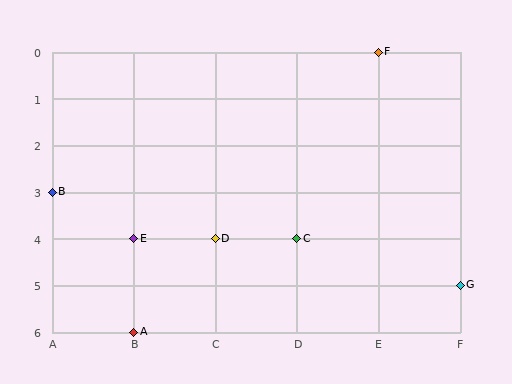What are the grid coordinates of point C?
Point C is at grid coordinates (D, 4).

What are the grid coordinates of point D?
Point D is at grid coordinates (C, 4).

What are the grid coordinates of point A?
Point A is at grid coordinates (B, 6).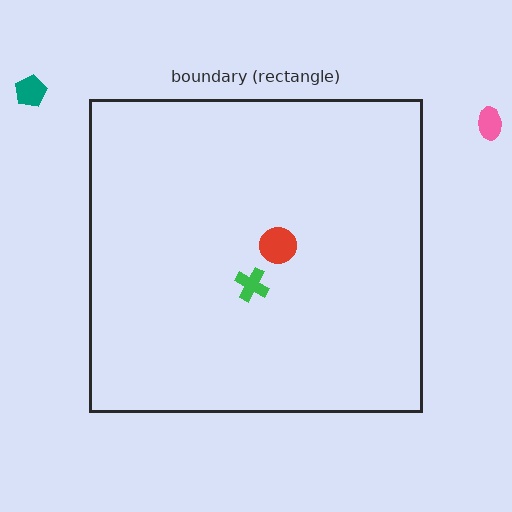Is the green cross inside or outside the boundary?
Inside.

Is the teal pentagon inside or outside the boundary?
Outside.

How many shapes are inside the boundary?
2 inside, 2 outside.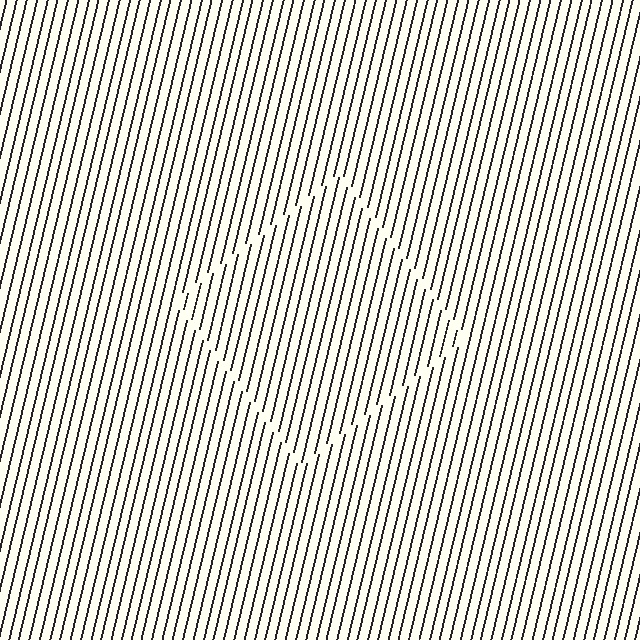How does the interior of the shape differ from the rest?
The interior of the shape contains the same grating, shifted by half a period — the contour is defined by the phase discontinuity where line-ends from the inner and outer gratings abut.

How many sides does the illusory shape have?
4 sides — the line-ends trace a square.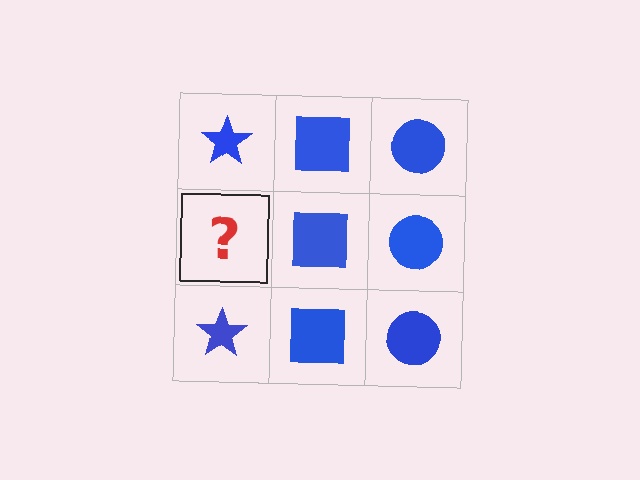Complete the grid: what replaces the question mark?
The question mark should be replaced with a blue star.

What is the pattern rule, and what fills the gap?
The rule is that each column has a consistent shape. The gap should be filled with a blue star.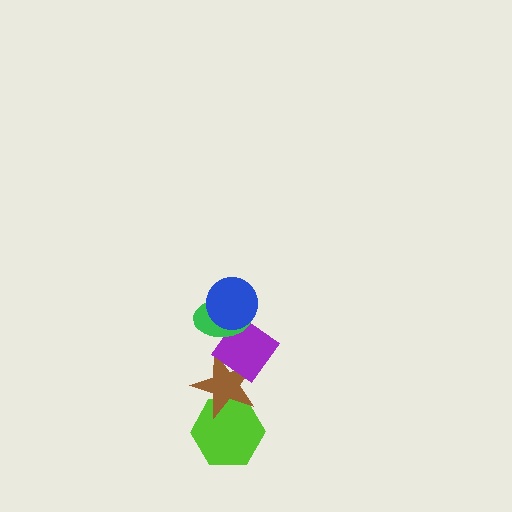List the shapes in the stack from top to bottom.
From top to bottom: the blue circle, the green ellipse, the purple diamond, the brown star, the lime hexagon.